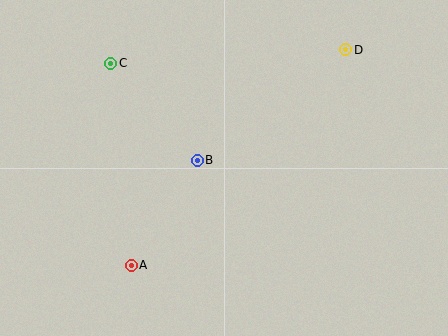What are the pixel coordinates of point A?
Point A is at (131, 265).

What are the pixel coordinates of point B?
Point B is at (197, 160).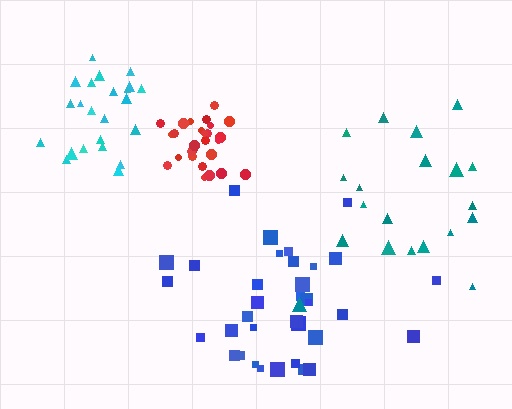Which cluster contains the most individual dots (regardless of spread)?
Blue (35).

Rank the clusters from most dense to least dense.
red, cyan, blue, teal.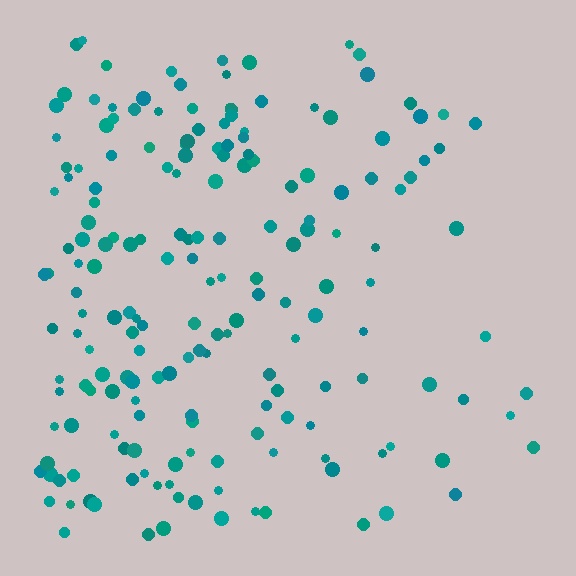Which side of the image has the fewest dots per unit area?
The right.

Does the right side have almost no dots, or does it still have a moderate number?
Still a moderate number, just noticeably fewer than the left.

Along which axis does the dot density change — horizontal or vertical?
Horizontal.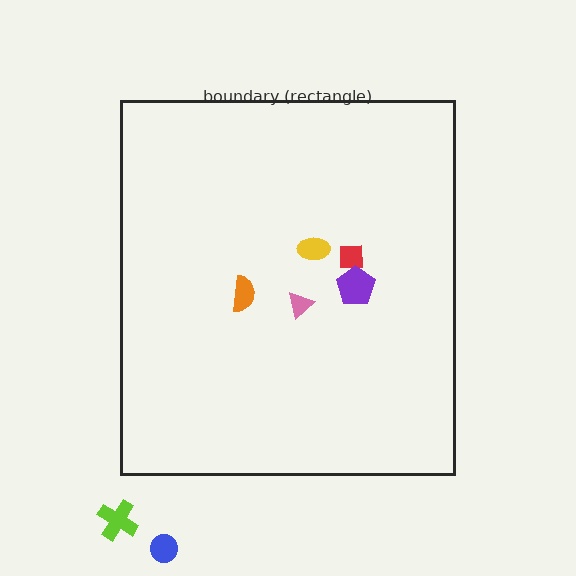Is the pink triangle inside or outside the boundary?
Inside.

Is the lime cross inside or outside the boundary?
Outside.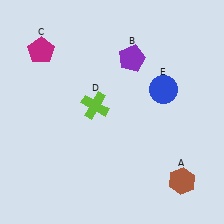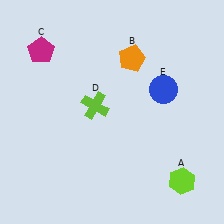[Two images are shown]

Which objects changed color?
A changed from brown to lime. B changed from purple to orange.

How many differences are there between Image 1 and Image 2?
There are 2 differences between the two images.